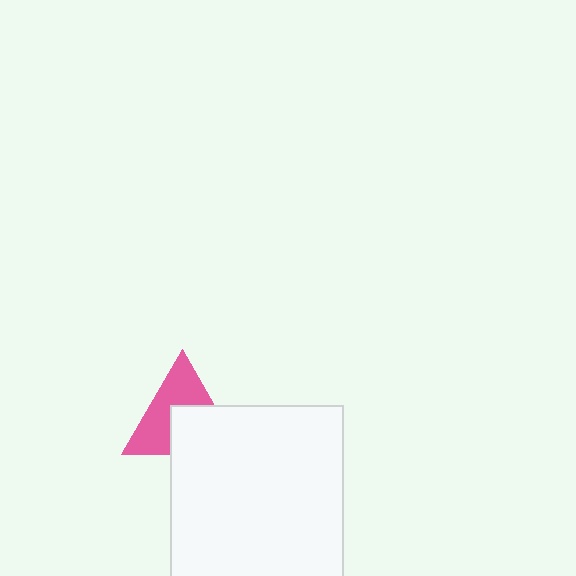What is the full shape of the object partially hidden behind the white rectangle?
The partially hidden object is a pink triangle.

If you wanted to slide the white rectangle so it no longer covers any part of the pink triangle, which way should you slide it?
Slide it down — that is the most direct way to separate the two shapes.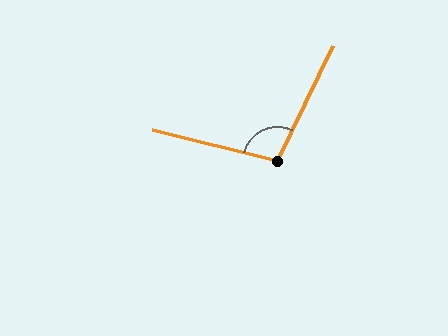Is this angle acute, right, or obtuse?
It is obtuse.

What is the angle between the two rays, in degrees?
Approximately 102 degrees.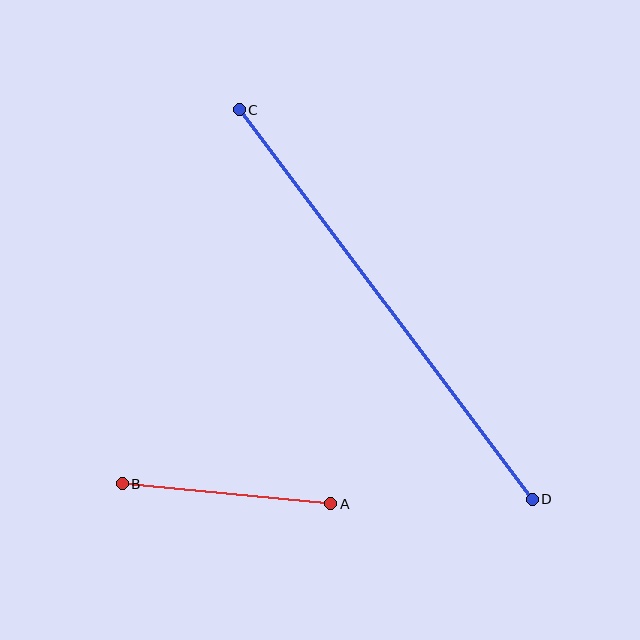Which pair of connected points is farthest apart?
Points C and D are farthest apart.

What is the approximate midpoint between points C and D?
The midpoint is at approximately (386, 304) pixels.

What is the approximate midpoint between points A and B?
The midpoint is at approximately (226, 494) pixels.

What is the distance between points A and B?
The distance is approximately 210 pixels.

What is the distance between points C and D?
The distance is approximately 488 pixels.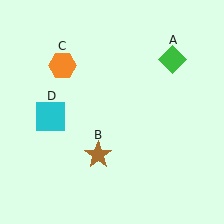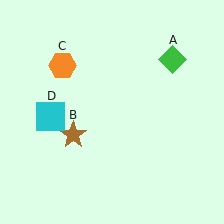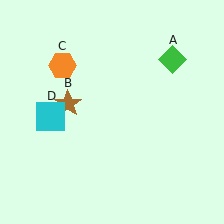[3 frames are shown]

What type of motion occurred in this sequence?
The brown star (object B) rotated clockwise around the center of the scene.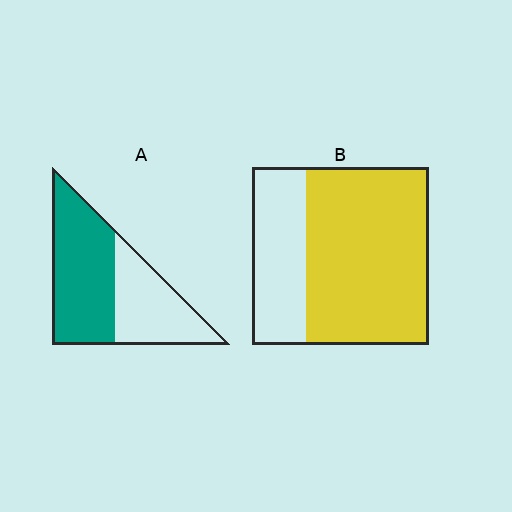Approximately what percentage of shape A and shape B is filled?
A is approximately 60% and B is approximately 70%.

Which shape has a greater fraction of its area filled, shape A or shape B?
Shape B.